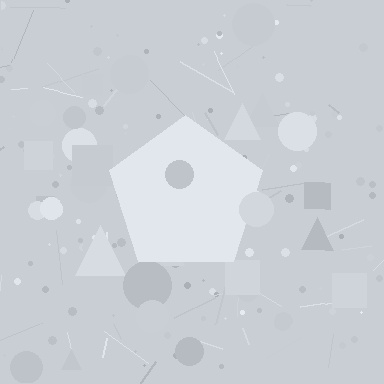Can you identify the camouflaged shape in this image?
The camouflaged shape is a pentagon.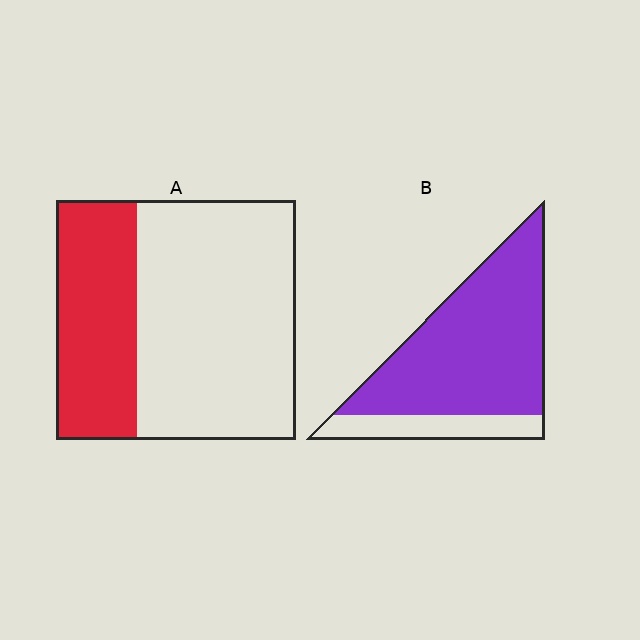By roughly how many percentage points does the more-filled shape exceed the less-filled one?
By roughly 45 percentage points (B over A).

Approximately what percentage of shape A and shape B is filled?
A is approximately 35% and B is approximately 80%.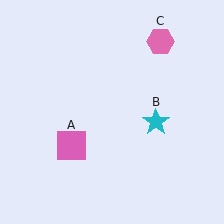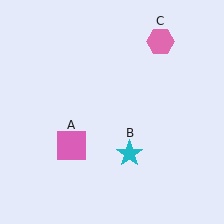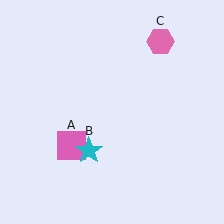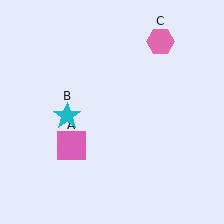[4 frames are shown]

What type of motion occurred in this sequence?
The cyan star (object B) rotated clockwise around the center of the scene.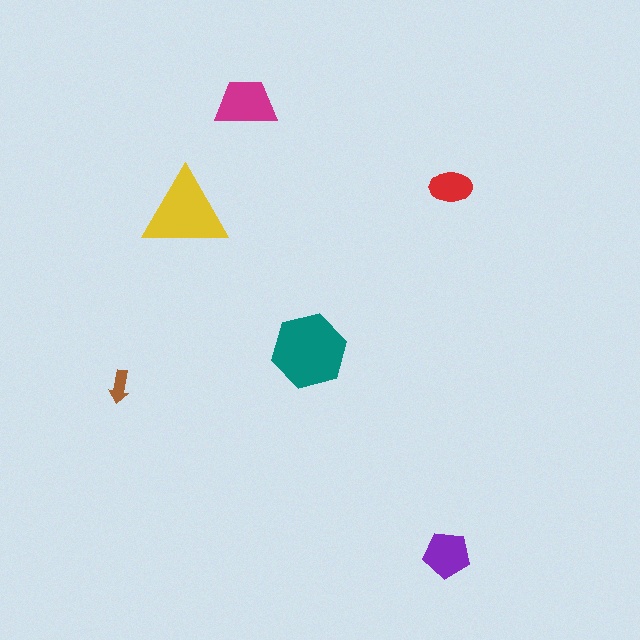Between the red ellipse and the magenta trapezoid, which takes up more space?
The magenta trapezoid.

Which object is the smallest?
The brown arrow.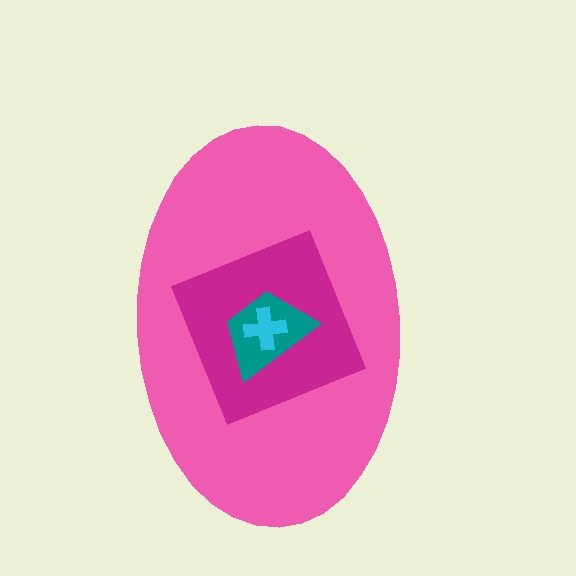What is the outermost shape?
The pink ellipse.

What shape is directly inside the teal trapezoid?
The cyan cross.